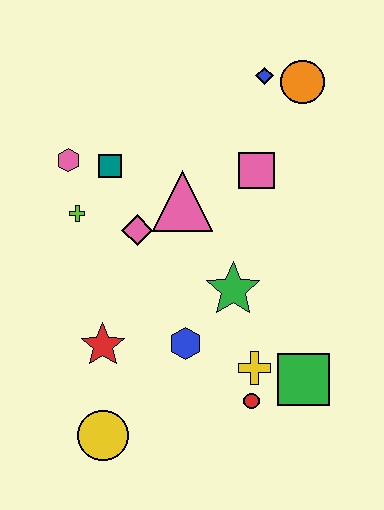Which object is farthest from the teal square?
The green square is farthest from the teal square.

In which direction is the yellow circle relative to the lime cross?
The yellow circle is below the lime cross.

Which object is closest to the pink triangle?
The pink diamond is closest to the pink triangle.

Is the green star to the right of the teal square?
Yes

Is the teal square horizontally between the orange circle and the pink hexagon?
Yes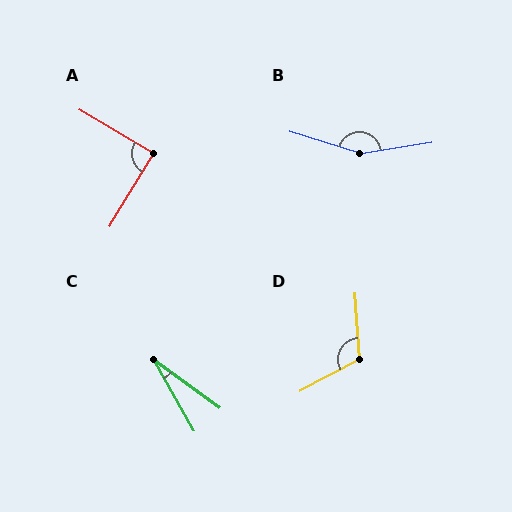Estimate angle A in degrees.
Approximately 90 degrees.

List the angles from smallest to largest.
C (25°), A (90°), D (114°), B (154°).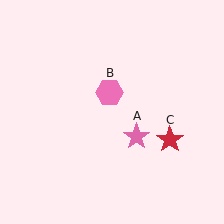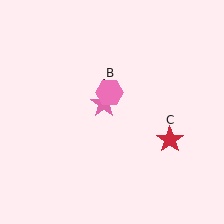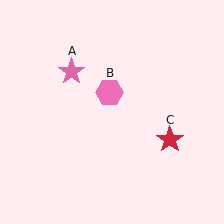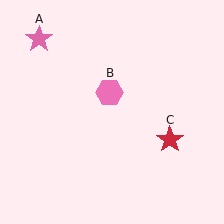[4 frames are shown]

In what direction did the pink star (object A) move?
The pink star (object A) moved up and to the left.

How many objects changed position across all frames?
1 object changed position: pink star (object A).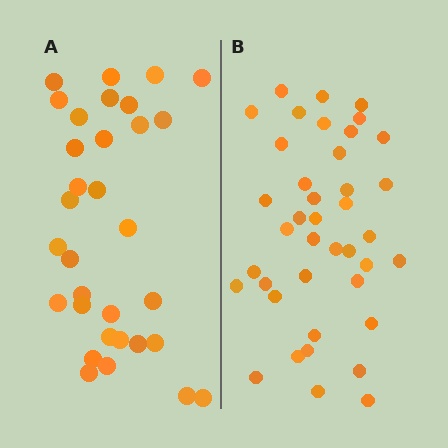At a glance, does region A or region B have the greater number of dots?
Region B (the right region) has more dots.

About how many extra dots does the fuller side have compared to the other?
Region B has roughly 8 or so more dots than region A.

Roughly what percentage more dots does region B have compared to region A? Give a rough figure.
About 25% more.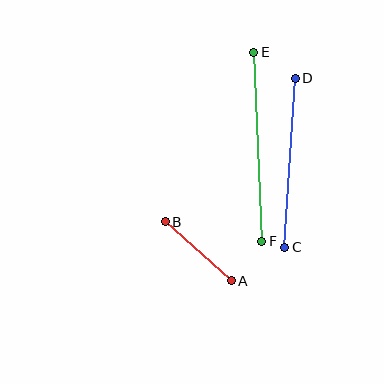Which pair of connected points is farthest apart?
Points E and F are farthest apart.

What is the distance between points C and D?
The distance is approximately 170 pixels.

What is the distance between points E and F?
The distance is approximately 189 pixels.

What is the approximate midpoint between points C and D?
The midpoint is at approximately (290, 163) pixels.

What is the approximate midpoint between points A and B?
The midpoint is at approximately (198, 251) pixels.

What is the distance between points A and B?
The distance is approximately 88 pixels.